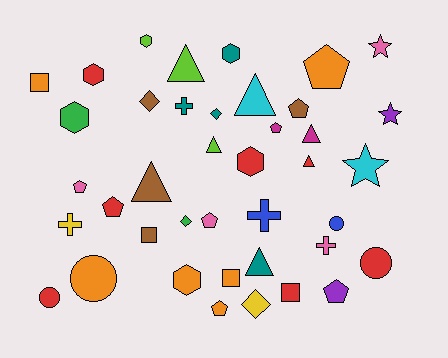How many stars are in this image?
There are 3 stars.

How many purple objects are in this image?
There are 2 purple objects.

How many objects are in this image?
There are 40 objects.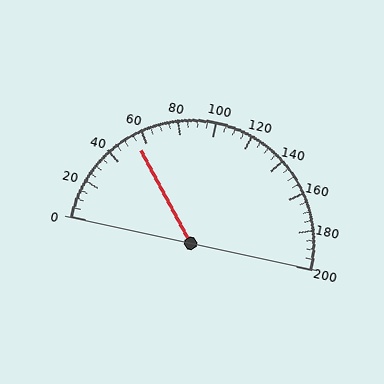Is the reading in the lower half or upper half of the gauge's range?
The reading is in the lower half of the range (0 to 200).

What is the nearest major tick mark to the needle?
The nearest major tick mark is 60.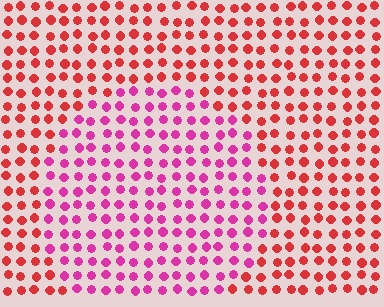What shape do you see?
I see a circle.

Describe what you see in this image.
The image is filled with small red elements in a uniform arrangement. A circle-shaped region is visible where the elements are tinted to a slightly different hue, forming a subtle color boundary.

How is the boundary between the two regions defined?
The boundary is defined purely by a slight shift in hue (about 40 degrees). Spacing, size, and orientation are identical on both sides.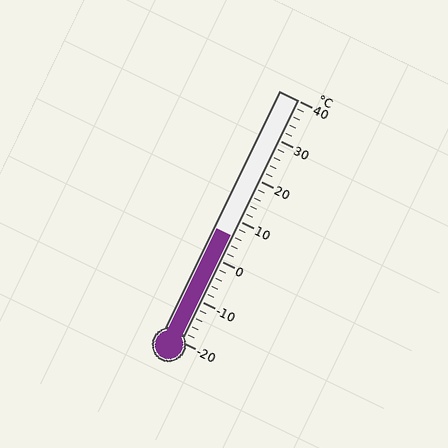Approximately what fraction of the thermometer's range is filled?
The thermometer is filled to approximately 45% of its range.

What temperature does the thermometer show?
The thermometer shows approximately 6°C.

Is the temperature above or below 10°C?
The temperature is below 10°C.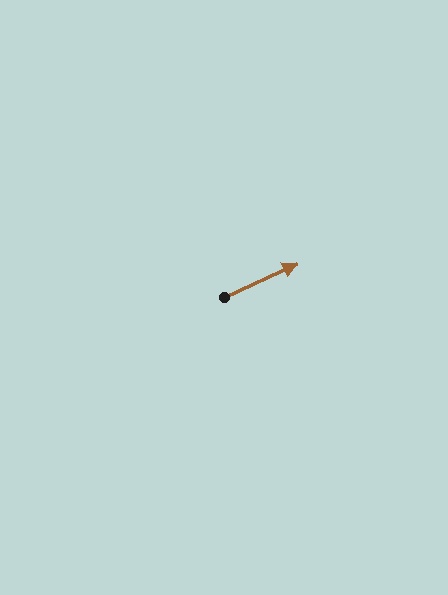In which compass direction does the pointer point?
Northeast.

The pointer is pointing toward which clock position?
Roughly 2 o'clock.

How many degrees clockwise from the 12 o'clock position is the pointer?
Approximately 65 degrees.